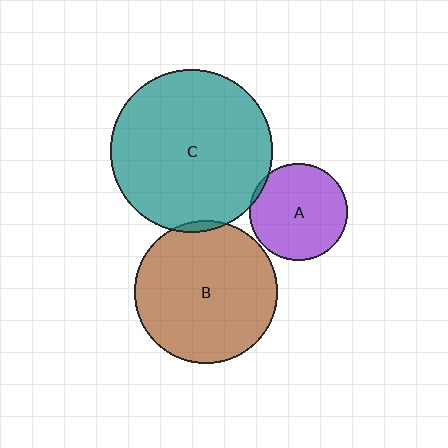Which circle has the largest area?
Circle C (teal).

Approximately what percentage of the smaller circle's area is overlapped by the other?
Approximately 5%.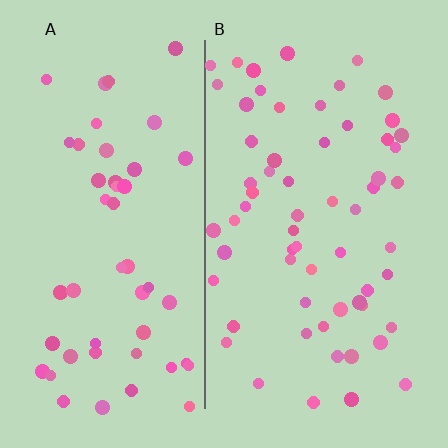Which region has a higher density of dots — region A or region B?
B (the right).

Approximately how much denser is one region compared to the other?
Approximately 1.2× — region B over region A.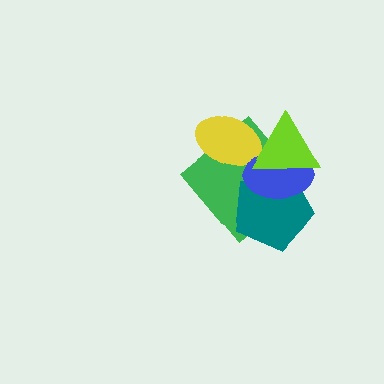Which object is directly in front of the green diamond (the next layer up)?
The yellow ellipse is directly in front of the green diamond.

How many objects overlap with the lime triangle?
4 objects overlap with the lime triangle.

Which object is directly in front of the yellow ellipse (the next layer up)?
The blue ellipse is directly in front of the yellow ellipse.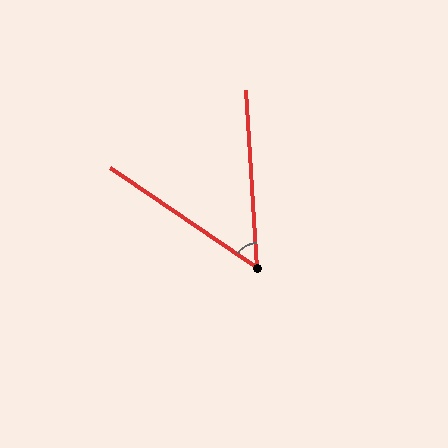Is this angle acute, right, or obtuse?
It is acute.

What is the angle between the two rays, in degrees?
Approximately 52 degrees.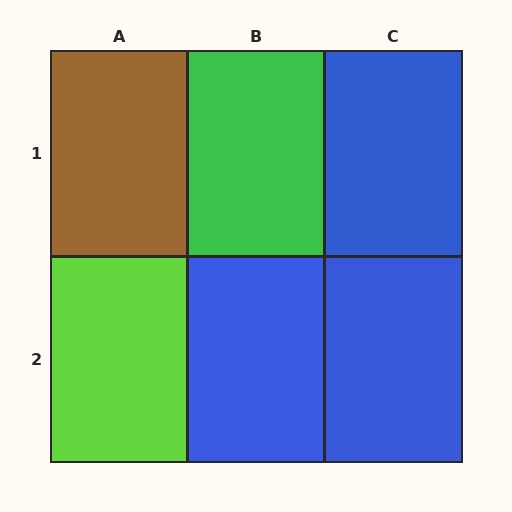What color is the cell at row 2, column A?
Lime.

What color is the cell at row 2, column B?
Blue.